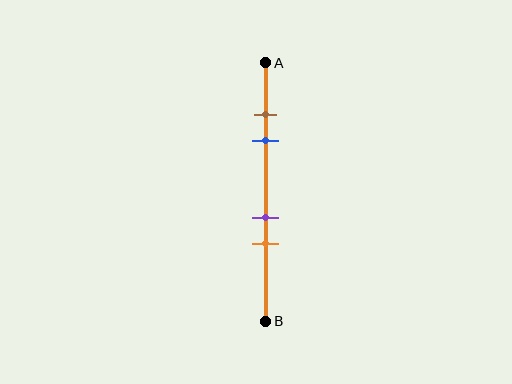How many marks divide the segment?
There are 4 marks dividing the segment.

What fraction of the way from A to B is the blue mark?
The blue mark is approximately 30% (0.3) of the way from A to B.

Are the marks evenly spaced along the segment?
No, the marks are not evenly spaced.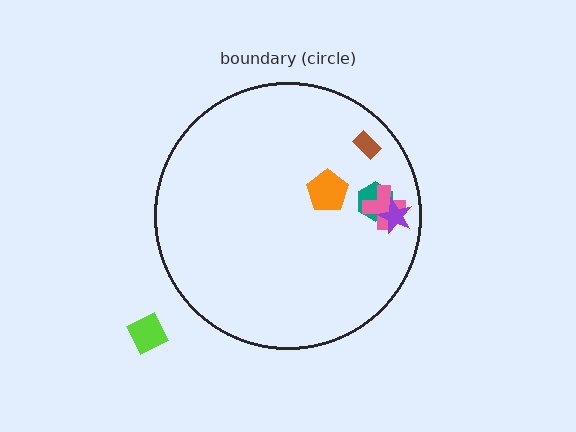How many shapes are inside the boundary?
5 inside, 1 outside.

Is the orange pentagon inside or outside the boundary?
Inside.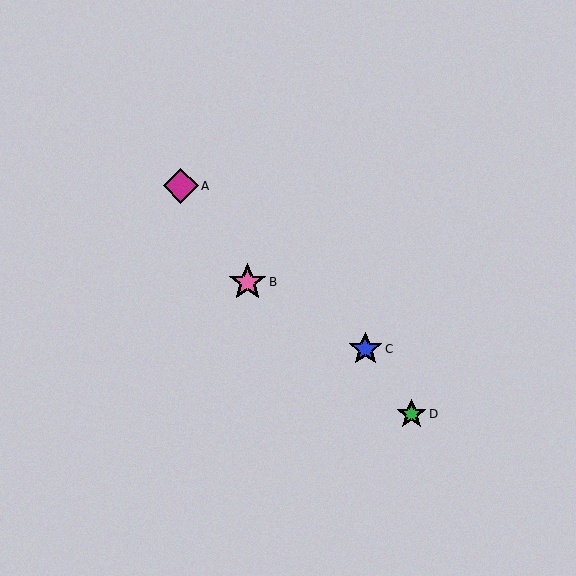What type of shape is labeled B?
Shape B is a pink star.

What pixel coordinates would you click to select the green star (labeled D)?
Click at (411, 414) to select the green star D.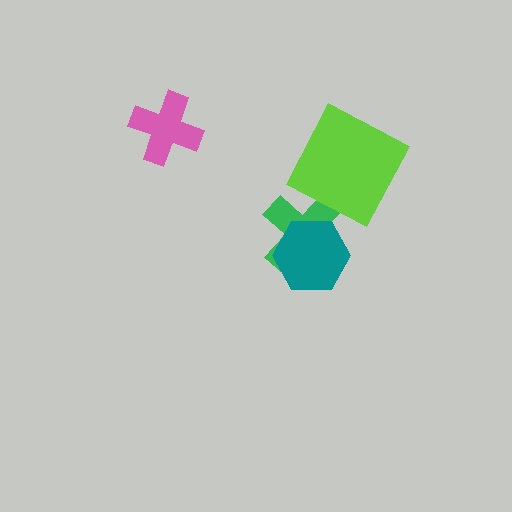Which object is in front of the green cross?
The teal hexagon is in front of the green cross.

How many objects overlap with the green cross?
1 object overlaps with the green cross.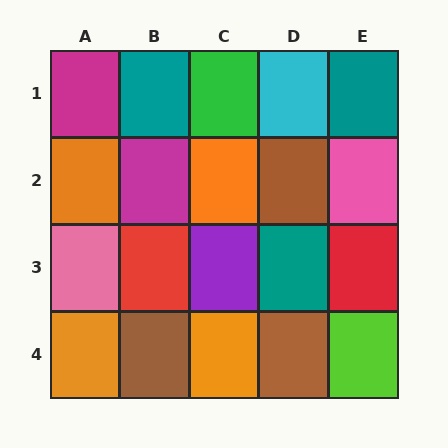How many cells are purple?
1 cell is purple.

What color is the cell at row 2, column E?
Pink.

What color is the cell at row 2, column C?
Orange.